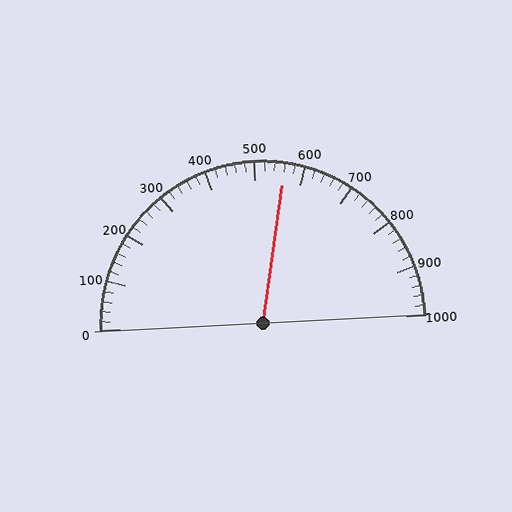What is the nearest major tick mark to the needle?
The nearest major tick mark is 600.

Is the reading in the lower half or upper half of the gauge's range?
The reading is in the upper half of the range (0 to 1000).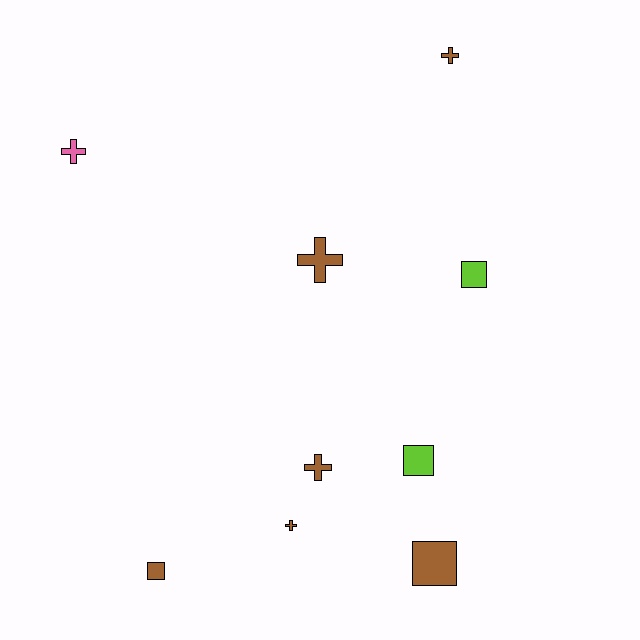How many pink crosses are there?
There is 1 pink cross.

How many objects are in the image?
There are 9 objects.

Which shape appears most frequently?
Cross, with 5 objects.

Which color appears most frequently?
Brown, with 6 objects.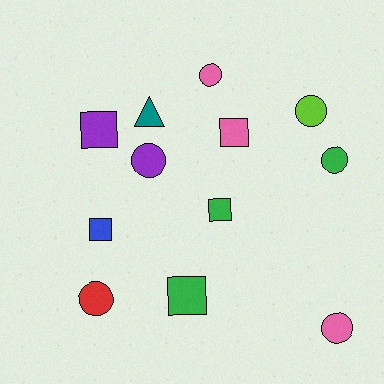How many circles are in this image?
There are 6 circles.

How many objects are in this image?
There are 12 objects.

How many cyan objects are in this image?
There are no cyan objects.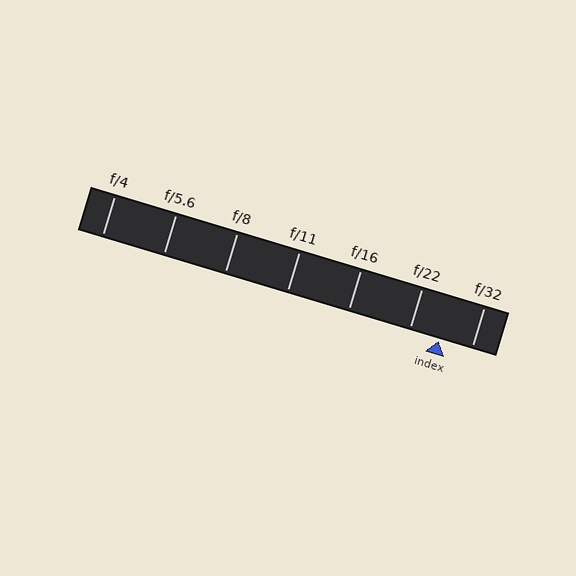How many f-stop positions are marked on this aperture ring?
There are 7 f-stop positions marked.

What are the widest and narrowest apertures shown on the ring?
The widest aperture shown is f/4 and the narrowest is f/32.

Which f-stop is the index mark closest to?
The index mark is closest to f/22.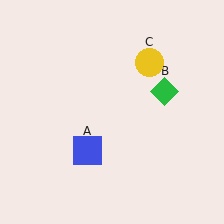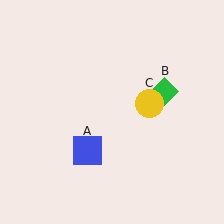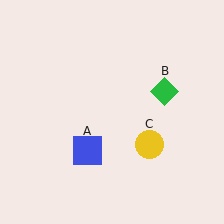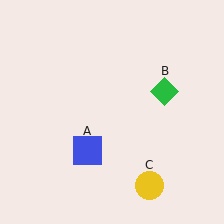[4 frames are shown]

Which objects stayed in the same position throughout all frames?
Blue square (object A) and green diamond (object B) remained stationary.